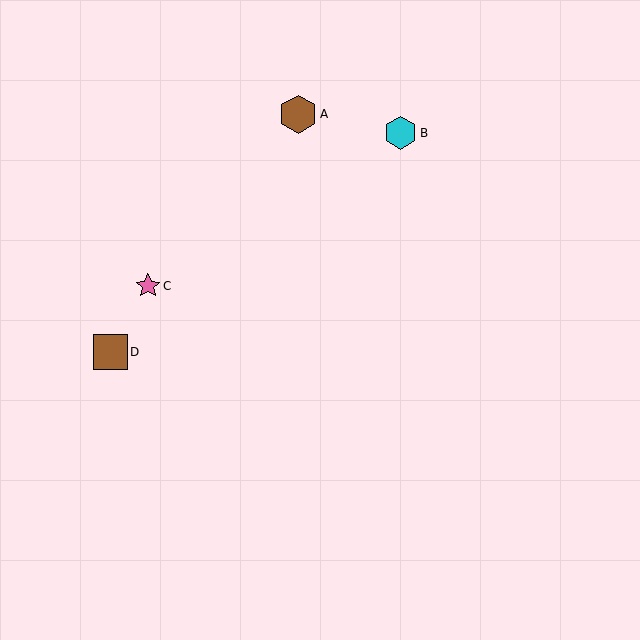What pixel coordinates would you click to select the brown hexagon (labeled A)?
Click at (298, 114) to select the brown hexagon A.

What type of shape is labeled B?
Shape B is a cyan hexagon.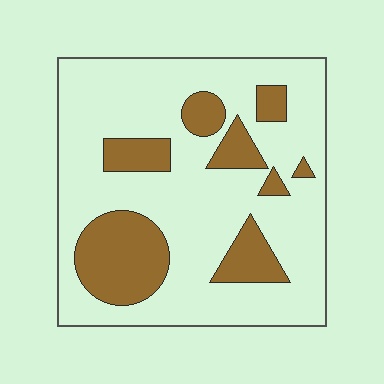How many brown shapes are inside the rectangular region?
8.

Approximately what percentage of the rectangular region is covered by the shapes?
Approximately 25%.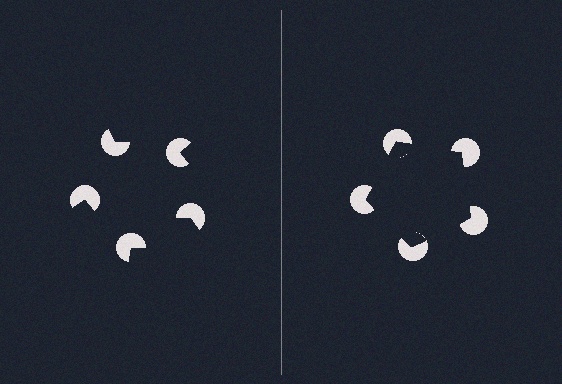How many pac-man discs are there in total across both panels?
10 — 5 on each side.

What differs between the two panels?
The pac-man discs are positioned identically on both sides; only the wedge orientations differ. On the right they align to a pentagon; on the left they are misaligned.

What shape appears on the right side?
An illusory pentagon.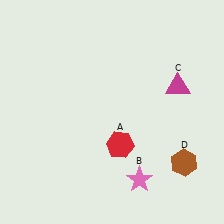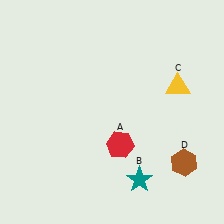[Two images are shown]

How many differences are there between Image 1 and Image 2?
There are 2 differences between the two images.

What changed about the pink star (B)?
In Image 1, B is pink. In Image 2, it changed to teal.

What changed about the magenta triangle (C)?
In Image 1, C is magenta. In Image 2, it changed to yellow.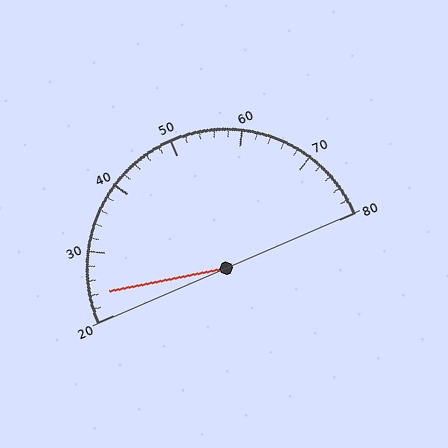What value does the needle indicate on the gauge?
The needle indicates approximately 24.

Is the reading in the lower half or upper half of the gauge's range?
The reading is in the lower half of the range (20 to 80).